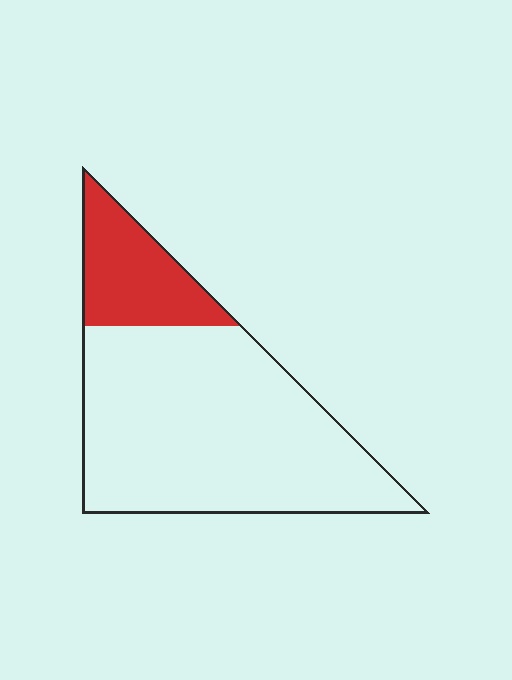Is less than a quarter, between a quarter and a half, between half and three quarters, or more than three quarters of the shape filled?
Less than a quarter.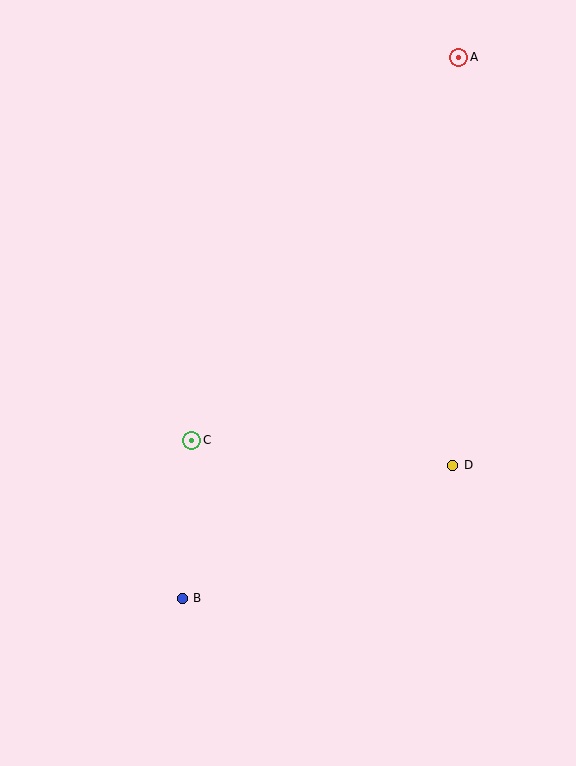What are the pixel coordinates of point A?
Point A is at (459, 57).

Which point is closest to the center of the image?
Point C at (192, 440) is closest to the center.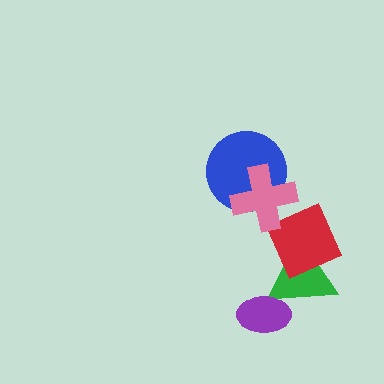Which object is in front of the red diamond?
The pink cross is in front of the red diamond.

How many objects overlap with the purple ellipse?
1 object overlaps with the purple ellipse.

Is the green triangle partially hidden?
Yes, it is partially covered by another shape.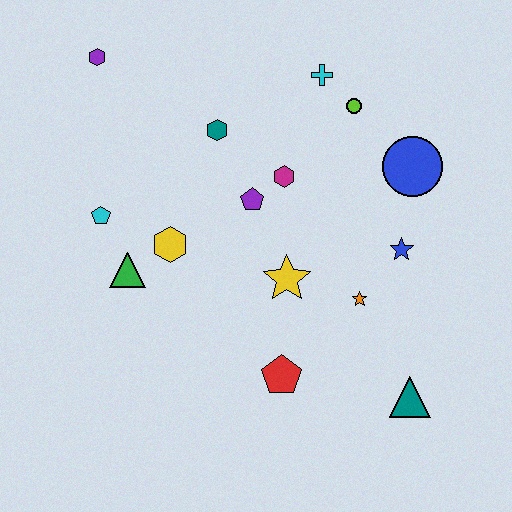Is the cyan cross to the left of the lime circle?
Yes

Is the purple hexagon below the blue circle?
No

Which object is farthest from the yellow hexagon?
The teal triangle is farthest from the yellow hexagon.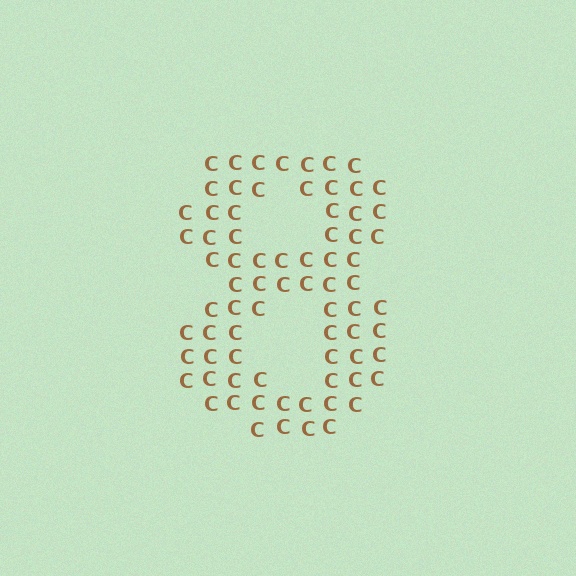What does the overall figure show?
The overall figure shows the digit 8.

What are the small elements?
The small elements are letter C's.